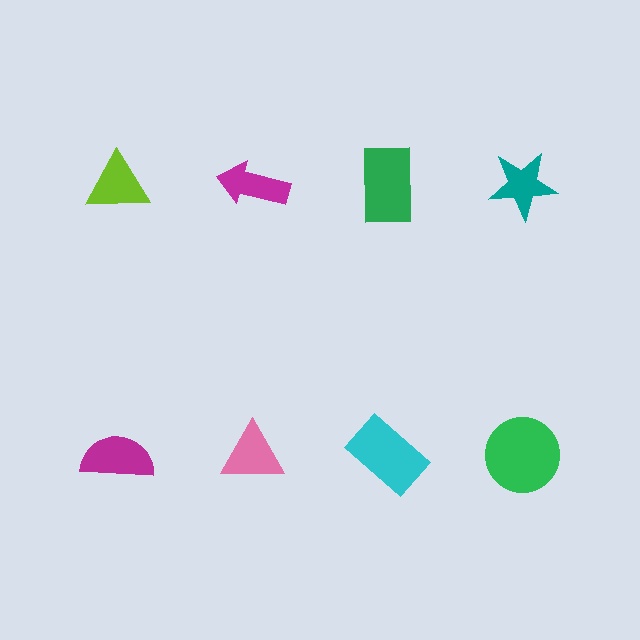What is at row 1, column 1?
A lime triangle.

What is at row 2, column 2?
A pink triangle.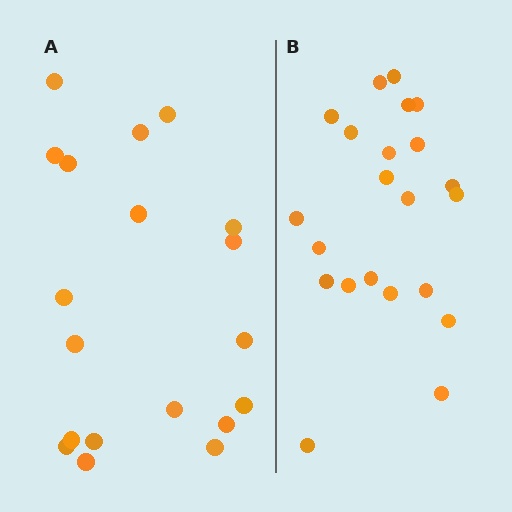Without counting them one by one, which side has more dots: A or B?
Region B (the right region) has more dots.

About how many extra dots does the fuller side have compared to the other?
Region B has just a few more — roughly 2 or 3 more dots than region A.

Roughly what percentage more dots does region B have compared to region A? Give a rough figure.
About 15% more.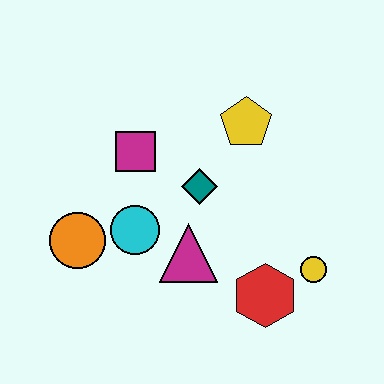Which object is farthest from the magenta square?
The yellow circle is farthest from the magenta square.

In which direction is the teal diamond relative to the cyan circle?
The teal diamond is to the right of the cyan circle.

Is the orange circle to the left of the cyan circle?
Yes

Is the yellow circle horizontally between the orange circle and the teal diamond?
No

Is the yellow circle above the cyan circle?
No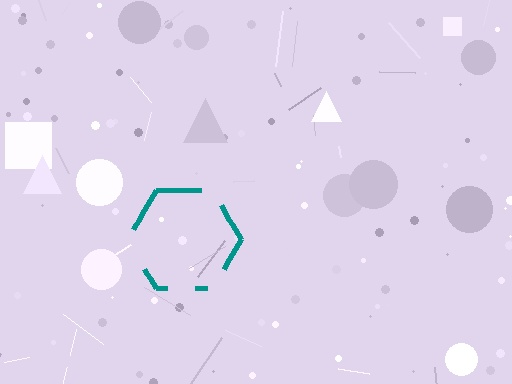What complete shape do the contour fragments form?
The contour fragments form a hexagon.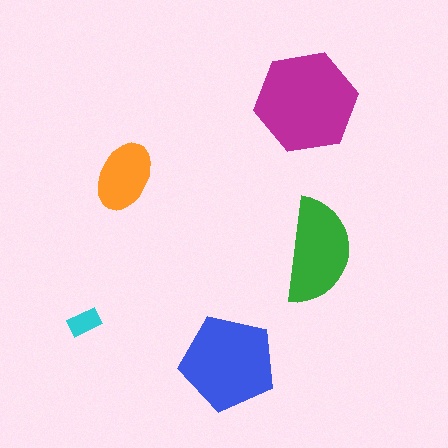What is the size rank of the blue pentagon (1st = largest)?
2nd.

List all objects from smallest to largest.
The cyan rectangle, the orange ellipse, the green semicircle, the blue pentagon, the magenta hexagon.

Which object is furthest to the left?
The cyan rectangle is leftmost.